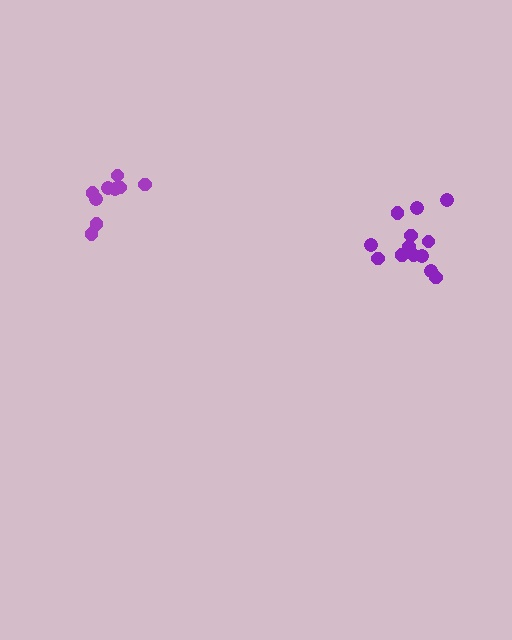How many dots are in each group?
Group 1: 9 dots, Group 2: 14 dots (23 total).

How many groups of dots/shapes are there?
There are 2 groups.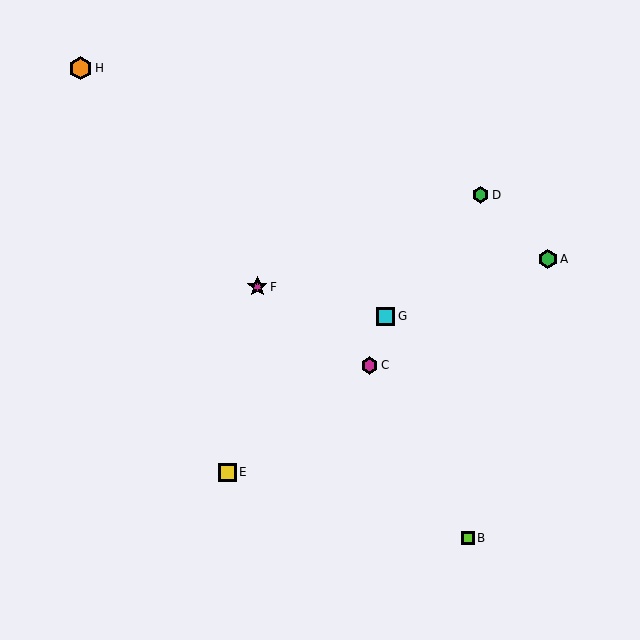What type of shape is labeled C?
Shape C is a magenta hexagon.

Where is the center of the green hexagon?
The center of the green hexagon is at (481, 195).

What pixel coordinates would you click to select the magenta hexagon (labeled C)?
Click at (369, 365) to select the magenta hexagon C.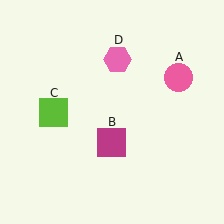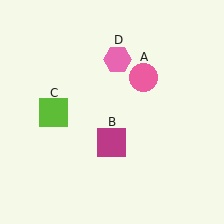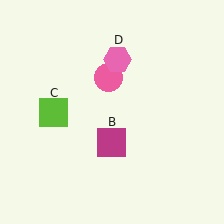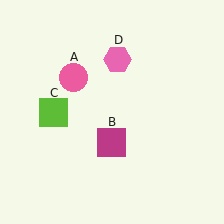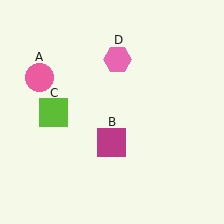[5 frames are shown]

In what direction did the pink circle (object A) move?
The pink circle (object A) moved left.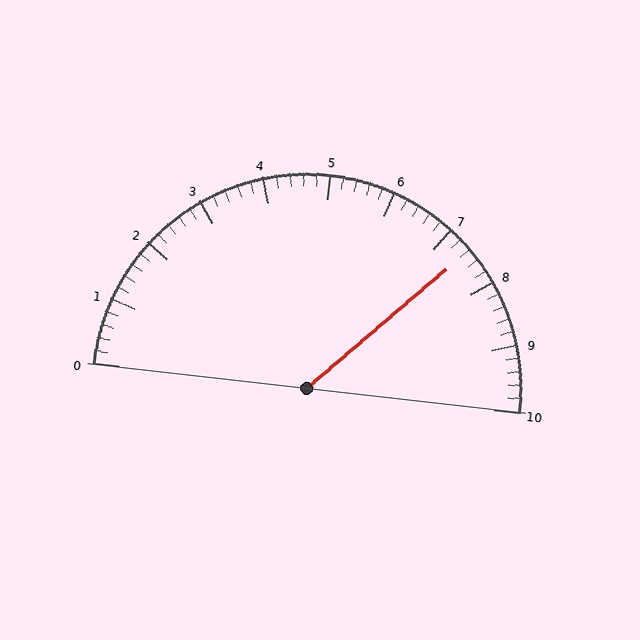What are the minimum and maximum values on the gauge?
The gauge ranges from 0 to 10.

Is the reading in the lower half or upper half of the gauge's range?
The reading is in the upper half of the range (0 to 10).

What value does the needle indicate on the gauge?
The needle indicates approximately 7.4.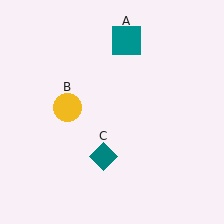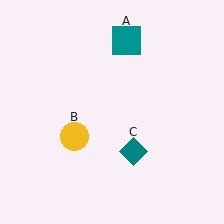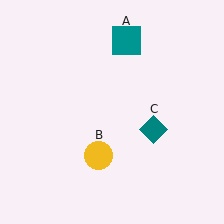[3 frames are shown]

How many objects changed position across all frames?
2 objects changed position: yellow circle (object B), teal diamond (object C).